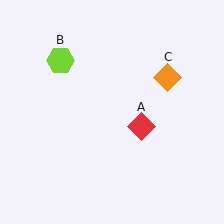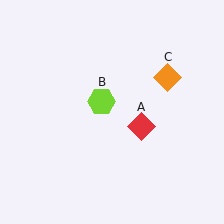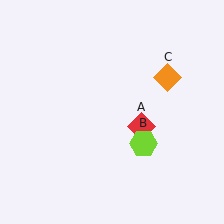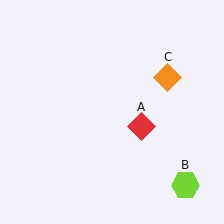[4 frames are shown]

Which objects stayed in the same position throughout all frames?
Red diamond (object A) and orange diamond (object C) remained stationary.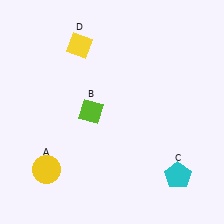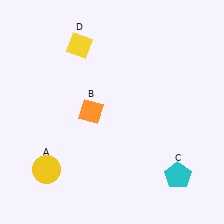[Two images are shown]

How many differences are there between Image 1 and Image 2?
There is 1 difference between the two images.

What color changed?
The diamond (B) changed from lime in Image 1 to orange in Image 2.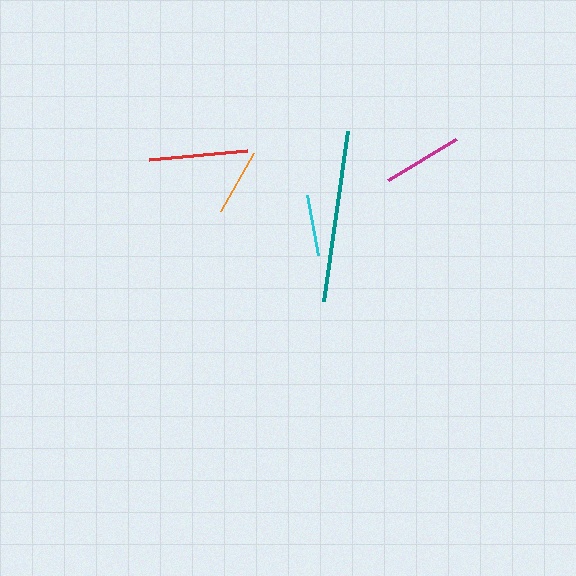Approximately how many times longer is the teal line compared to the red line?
The teal line is approximately 1.8 times the length of the red line.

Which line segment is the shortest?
The cyan line is the shortest at approximately 61 pixels.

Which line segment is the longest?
The teal line is the longest at approximately 172 pixels.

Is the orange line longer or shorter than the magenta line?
The magenta line is longer than the orange line.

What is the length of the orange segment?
The orange segment is approximately 66 pixels long.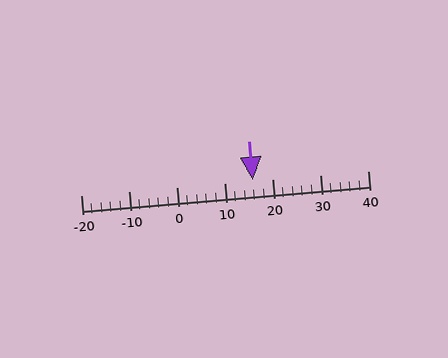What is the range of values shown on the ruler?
The ruler shows values from -20 to 40.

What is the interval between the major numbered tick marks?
The major tick marks are spaced 10 units apart.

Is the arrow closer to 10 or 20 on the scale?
The arrow is closer to 20.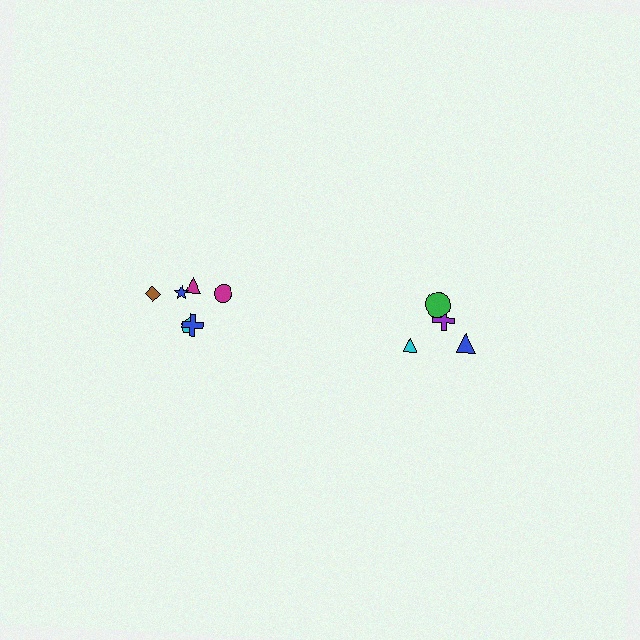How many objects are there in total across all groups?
There are 10 objects.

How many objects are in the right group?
There are 4 objects.